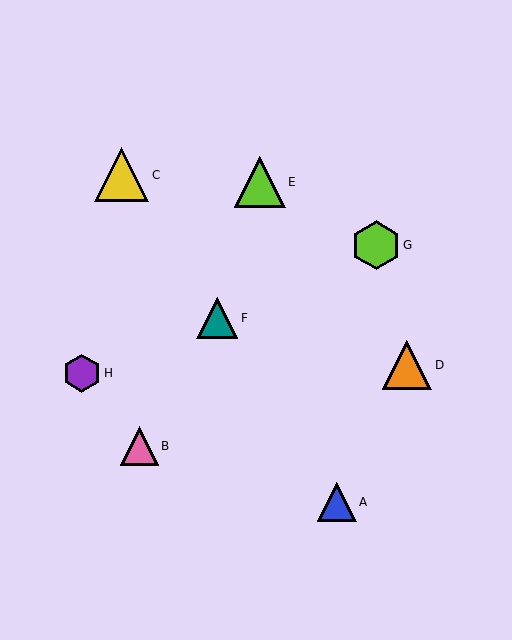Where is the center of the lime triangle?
The center of the lime triangle is at (260, 182).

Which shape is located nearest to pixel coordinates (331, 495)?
The blue triangle (labeled A) at (337, 502) is nearest to that location.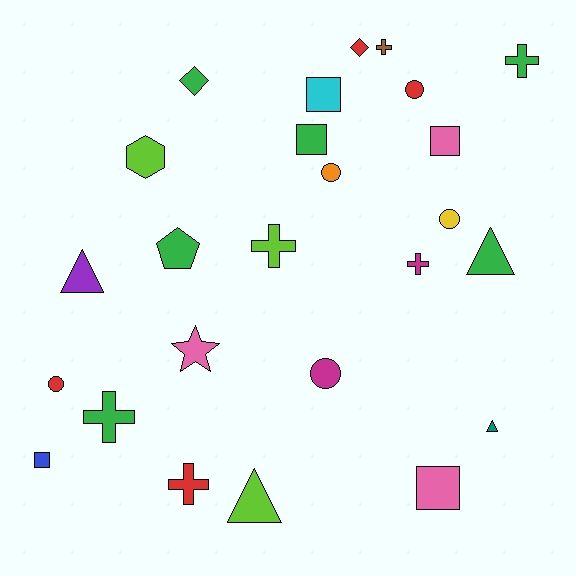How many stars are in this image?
There is 1 star.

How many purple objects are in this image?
There is 1 purple object.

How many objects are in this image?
There are 25 objects.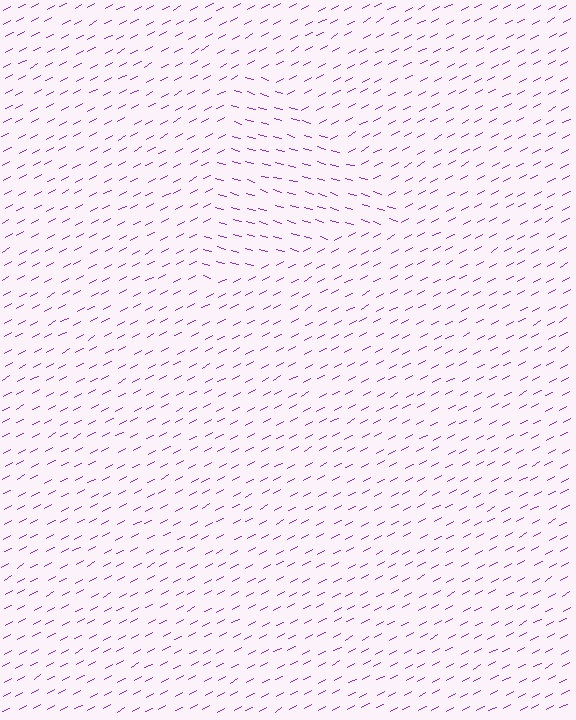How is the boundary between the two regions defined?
The boundary is defined purely by a change in line orientation (approximately 45 degrees difference). All lines are the same color and thickness.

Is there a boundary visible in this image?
Yes, there is a texture boundary formed by a change in line orientation.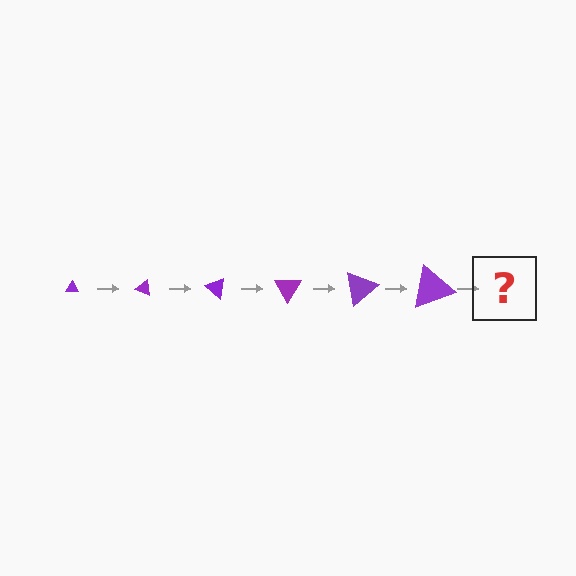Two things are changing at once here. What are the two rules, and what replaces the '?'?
The two rules are that the triangle grows larger each step and it rotates 20 degrees each step. The '?' should be a triangle, larger than the previous one and rotated 120 degrees from the start.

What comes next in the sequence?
The next element should be a triangle, larger than the previous one and rotated 120 degrees from the start.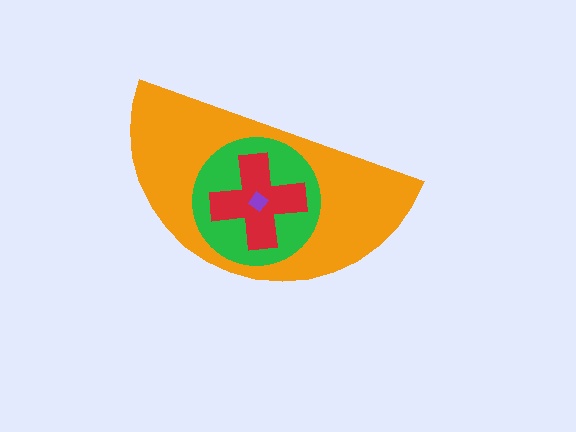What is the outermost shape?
The orange semicircle.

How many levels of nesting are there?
4.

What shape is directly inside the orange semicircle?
The green circle.